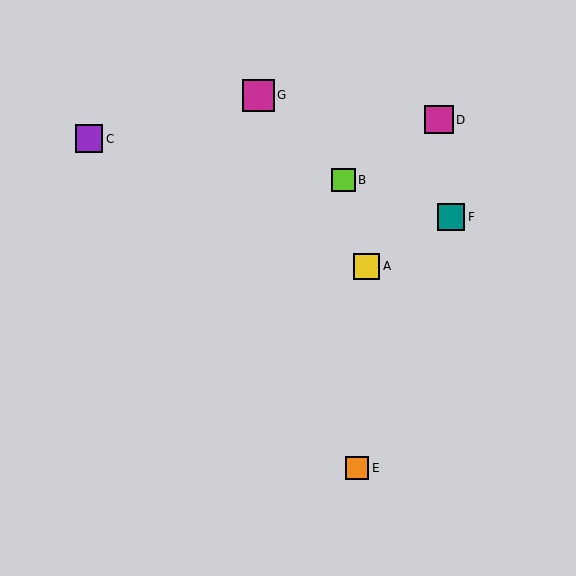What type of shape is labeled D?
Shape D is a magenta square.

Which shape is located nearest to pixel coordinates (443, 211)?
The teal square (labeled F) at (451, 217) is nearest to that location.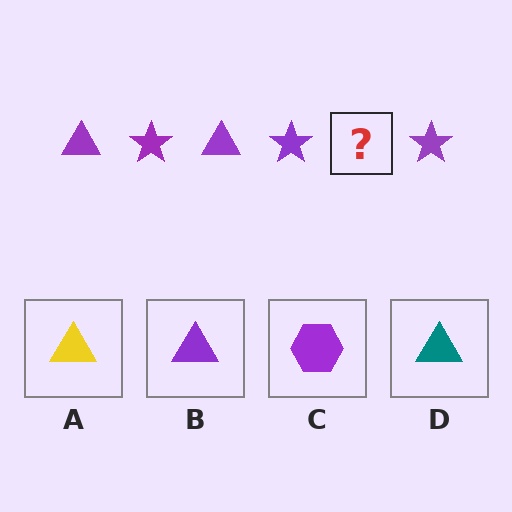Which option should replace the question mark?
Option B.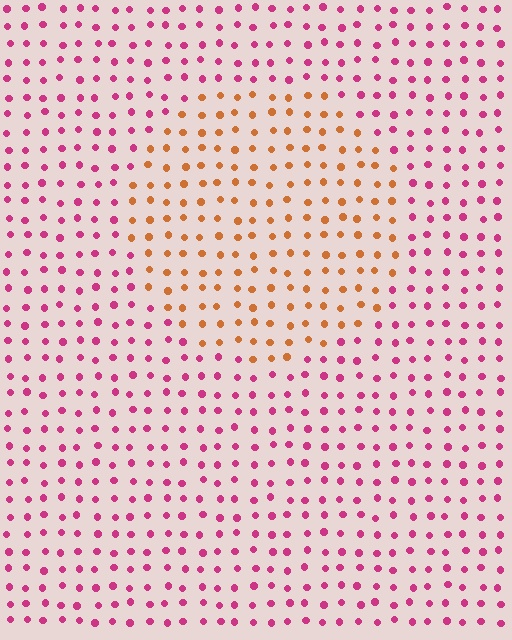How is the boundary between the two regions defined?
The boundary is defined purely by a slight shift in hue (about 56 degrees). Spacing, size, and orientation are identical on both sides.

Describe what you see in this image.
The image is filled with small magenta elements in a uniform arrangement. A circle-shaped region is visible where the elements are tinted to a slightly different hue, forming a subtle color boundary.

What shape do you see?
I see a circle.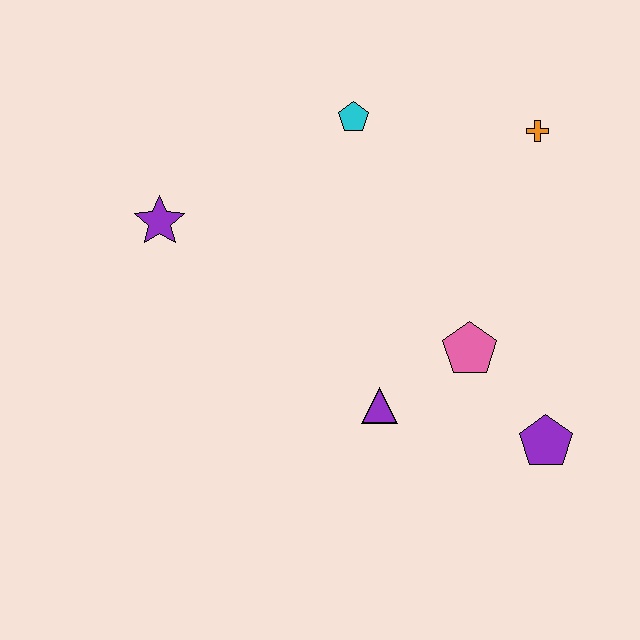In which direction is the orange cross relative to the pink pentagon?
The orange cross is above the pink pentagon.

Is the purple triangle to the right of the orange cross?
No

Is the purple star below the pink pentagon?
No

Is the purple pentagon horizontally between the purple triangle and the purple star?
No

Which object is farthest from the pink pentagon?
The purple star is farthest from the pink pentagon.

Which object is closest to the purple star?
The cyan pentagon is closest to the purple star.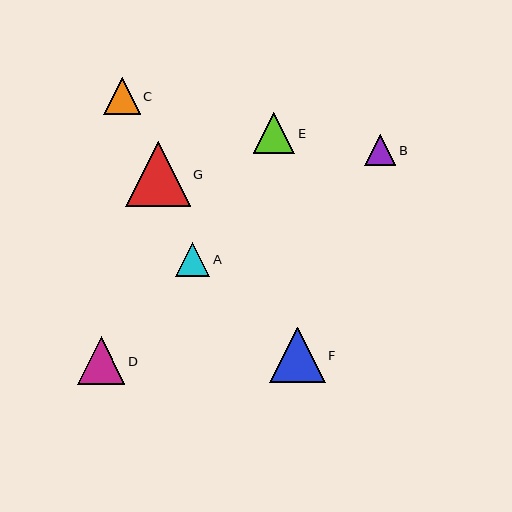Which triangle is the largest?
Triangle G is the largest with a size of approximately 65 pixels.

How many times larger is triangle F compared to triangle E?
Triangle F is approximately 1.3 times the size of triangle E.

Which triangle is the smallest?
Triangle B is the smallest with a size of approximately 31 pixels.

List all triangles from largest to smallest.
From largest to smallest: G, F, D, E, C, A, B.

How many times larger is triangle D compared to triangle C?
Triangle D is approximately 1.3 times the size of triangle C.